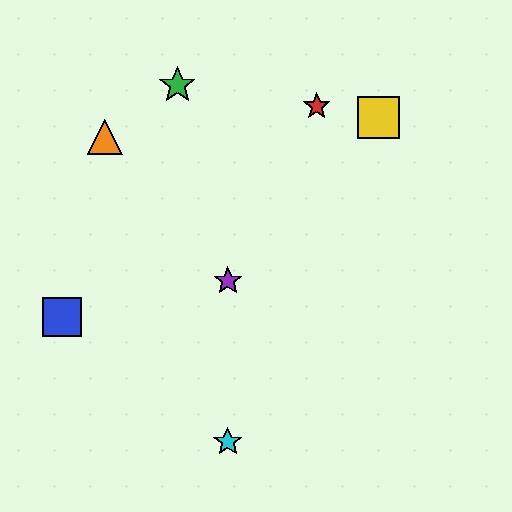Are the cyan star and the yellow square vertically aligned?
No, the cyan star is at x≈228 and the yellow square is at x≈378.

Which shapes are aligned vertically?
The purple star, the cyan star are aligned vertically.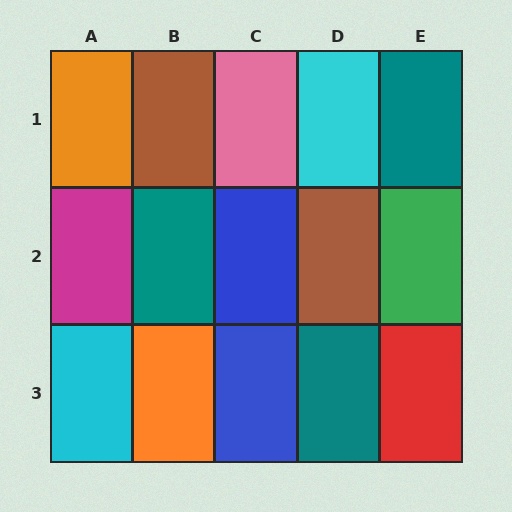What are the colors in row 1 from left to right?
Orange, brown, pink, cyan, teal.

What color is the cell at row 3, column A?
Cyan.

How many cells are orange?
2 cells are orange.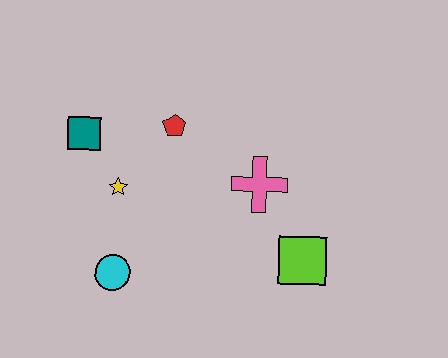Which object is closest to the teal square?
The yellow star is closest to the teal square.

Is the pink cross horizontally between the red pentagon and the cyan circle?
No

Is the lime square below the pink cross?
Yes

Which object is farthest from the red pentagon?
The lime square is farthest from the red pentagon.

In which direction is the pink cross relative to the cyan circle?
The pink cross is to the right of the cyan circle.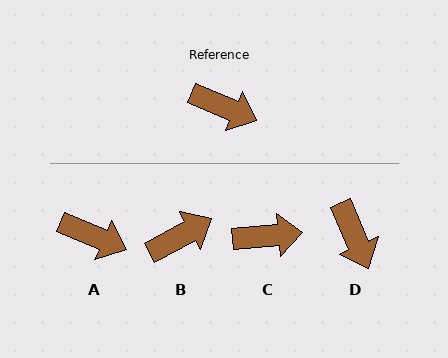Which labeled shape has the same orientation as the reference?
A.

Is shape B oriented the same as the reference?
No, it is off by about 52 degrees.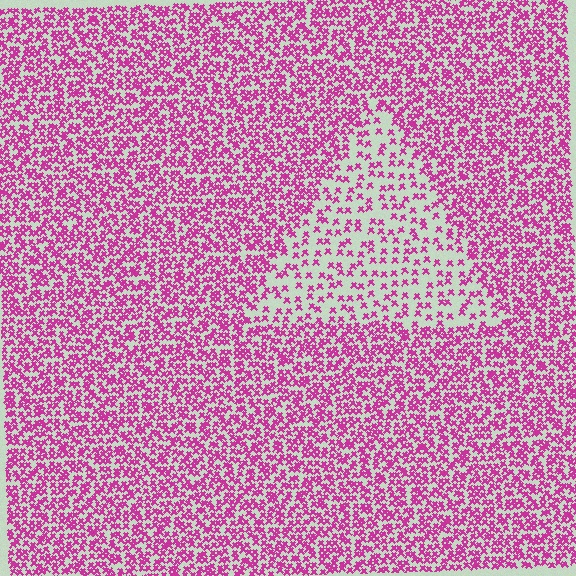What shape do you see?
I see a triangle.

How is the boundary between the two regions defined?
The boundary is defined by a change in element density (approximately 2.3x ratio). All elements are the same color, size, and shape.